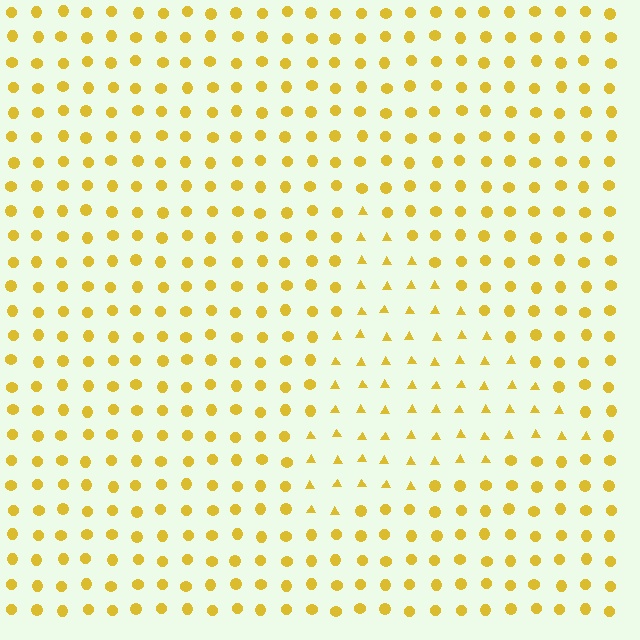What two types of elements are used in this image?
The image uses triangles inside the triangle region and circles outside it.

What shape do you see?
I see a triangle.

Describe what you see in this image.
The image is filled with small yellow elements arranged in a uniform grid. A triangle-shaped region contains triangles, while the surrounding area contains circles. The boundary is defined purely by the change in element shape.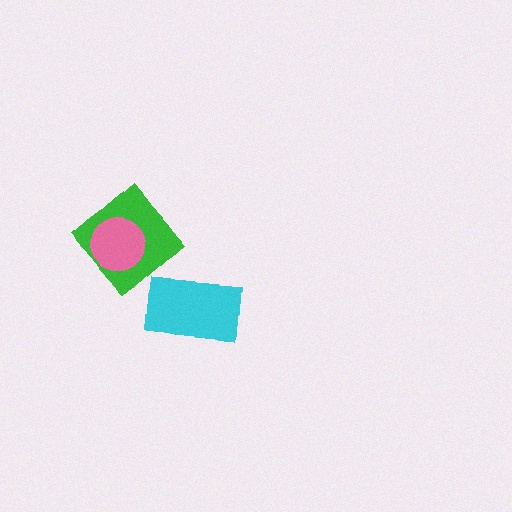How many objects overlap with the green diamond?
1 object overlaps with the green diamond.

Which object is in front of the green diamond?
The pink circle is in front of the green diamond.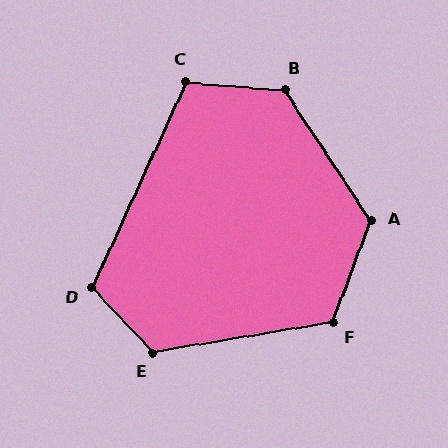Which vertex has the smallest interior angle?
C, at approximately 110 degrees.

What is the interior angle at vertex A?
Approximately 126 degrees (obtuse).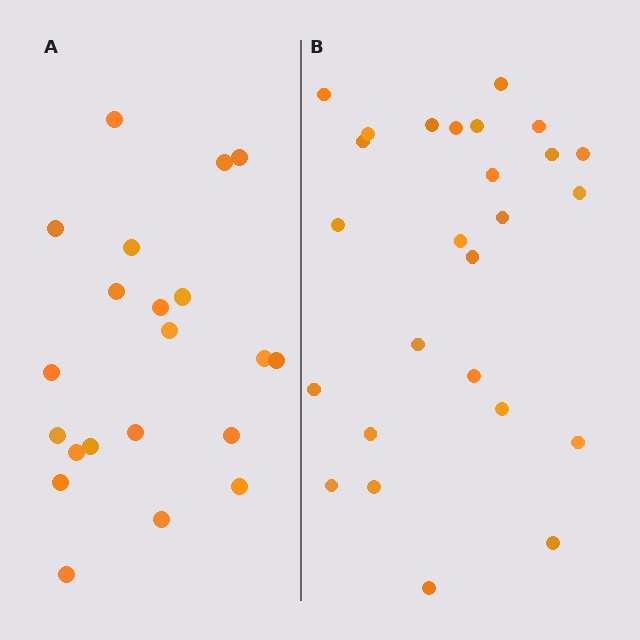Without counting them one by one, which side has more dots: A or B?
Region B (the right region) has more dots.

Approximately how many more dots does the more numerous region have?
Region B has about 5 more dots than region A.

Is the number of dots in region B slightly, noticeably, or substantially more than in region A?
Region B has only slightly more — the two regions are fairly close. The ratio is roughly 1.2 to 1.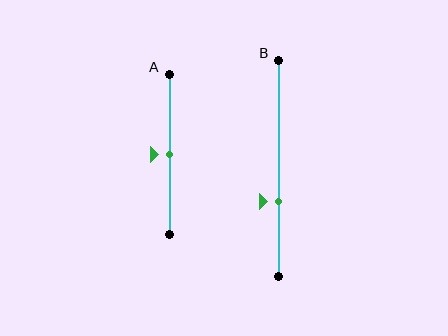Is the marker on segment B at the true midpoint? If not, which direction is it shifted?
No, the marker on segment B is shifted downward by about 16% of the segment length.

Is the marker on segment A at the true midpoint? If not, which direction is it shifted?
Yes, the marker on segment A is at the true midpoint.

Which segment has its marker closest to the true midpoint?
Segment A has its marker closest to the true midpoint.